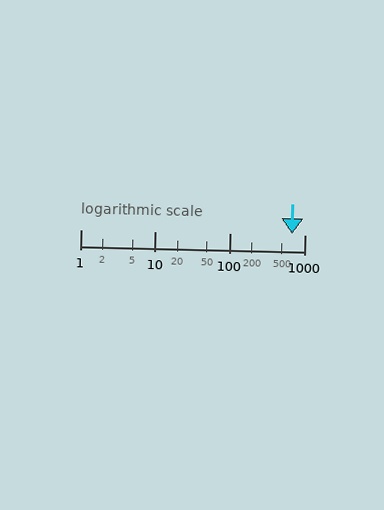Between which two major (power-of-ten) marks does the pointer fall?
The pointer is between 100 and 1000.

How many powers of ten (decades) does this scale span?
The scale spans 3 decades, from 1 to 1000.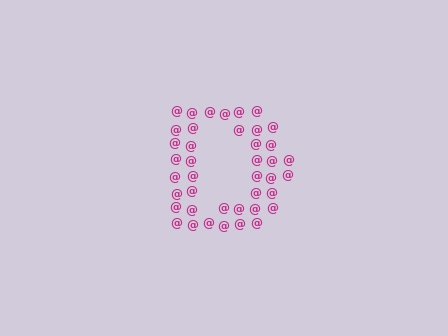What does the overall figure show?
The overall figure shows the letter D.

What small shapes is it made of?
It is made of small at signs.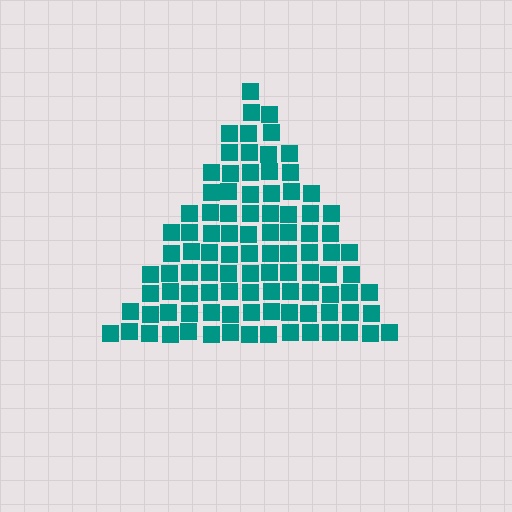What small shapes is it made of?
It is made of small squares.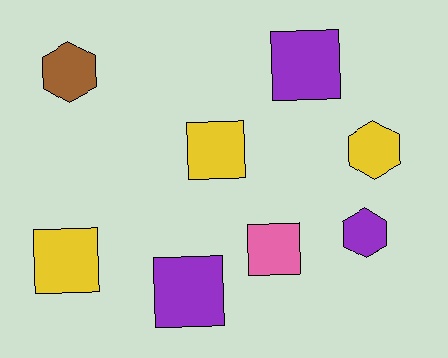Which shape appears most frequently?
Square, with 5 objects.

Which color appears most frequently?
Purple, with 3 objects.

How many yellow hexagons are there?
There is 1 yellow hexagon.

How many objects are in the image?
There are 8 objects.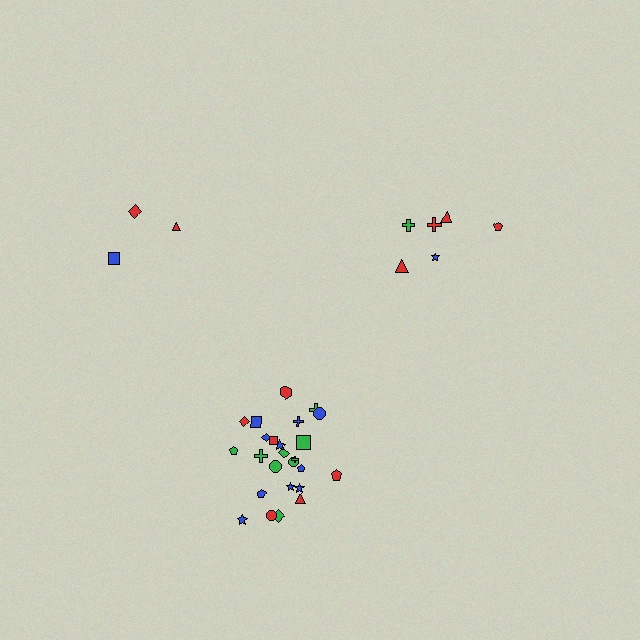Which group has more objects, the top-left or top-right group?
The top-right group.